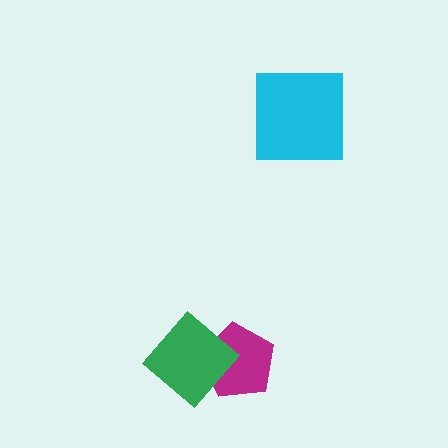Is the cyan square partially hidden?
No, no other shape covers it.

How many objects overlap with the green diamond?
1 object overlaps with the green diamond.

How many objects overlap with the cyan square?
0 objects overlap with the cyan square.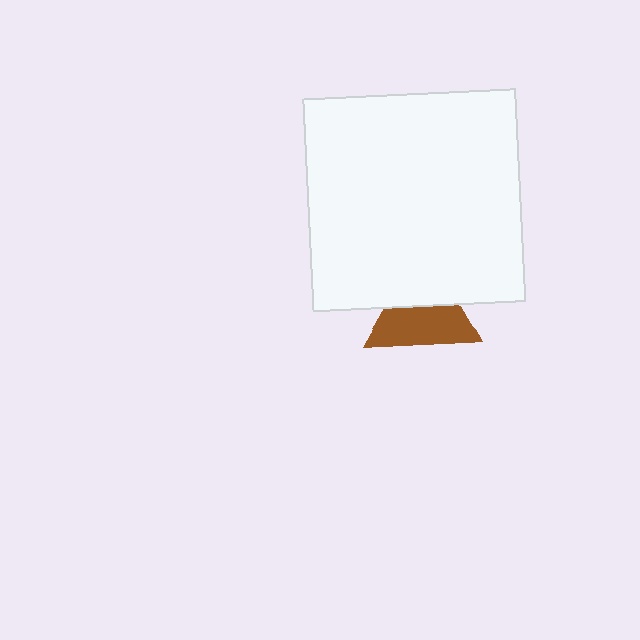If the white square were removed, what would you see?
You would see the complete brown triangle.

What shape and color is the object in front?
The object in front is a white square.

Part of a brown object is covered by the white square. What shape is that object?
It is a triangle.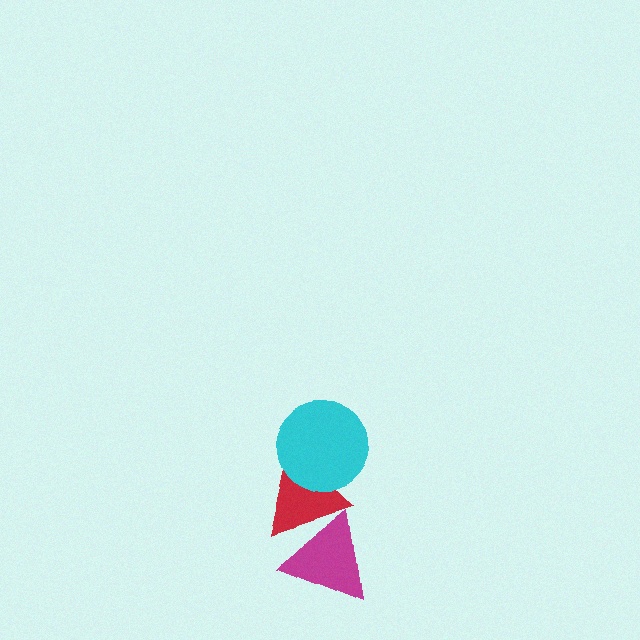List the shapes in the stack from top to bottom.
From top to bottom: the cyan circle, the red triangle, the magenta triangle.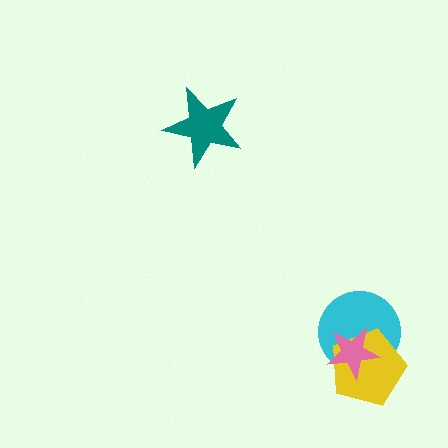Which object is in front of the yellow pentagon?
The pink star is in front of the yellow pentagon.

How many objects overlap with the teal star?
0 objects overlap with the teal star.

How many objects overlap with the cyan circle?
2 objects overlap with the cyan circle.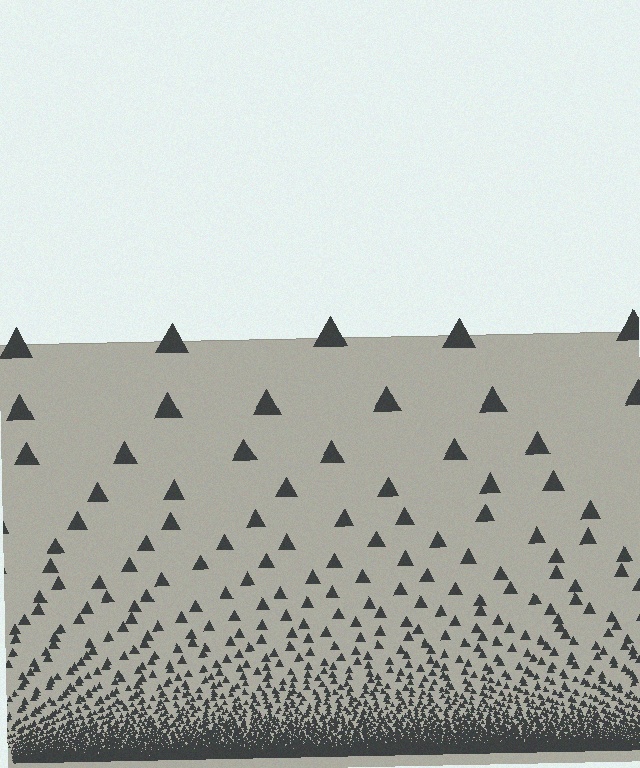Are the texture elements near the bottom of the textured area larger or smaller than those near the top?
Smaller. The gradient is inverted — elements near the bottom are smaller and denser.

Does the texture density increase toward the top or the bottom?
Density increases toward the bottom.